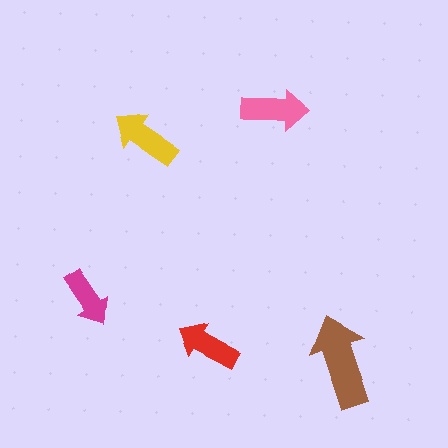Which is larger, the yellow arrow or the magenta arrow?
The yellow one.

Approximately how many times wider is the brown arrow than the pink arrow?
About 1.5 times wider.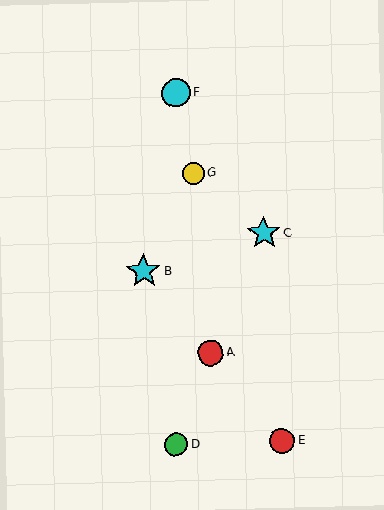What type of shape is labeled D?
Shape D is a green circle.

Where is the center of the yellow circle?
The center of the yellow circle is at (193, 173).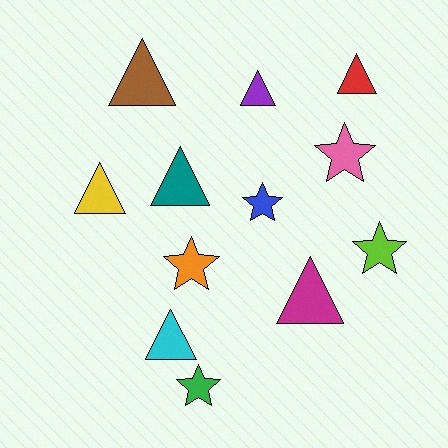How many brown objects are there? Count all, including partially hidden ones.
There is 1 brown object.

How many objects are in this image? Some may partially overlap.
There are 12 objects.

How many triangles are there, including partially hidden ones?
There are 7 triangles.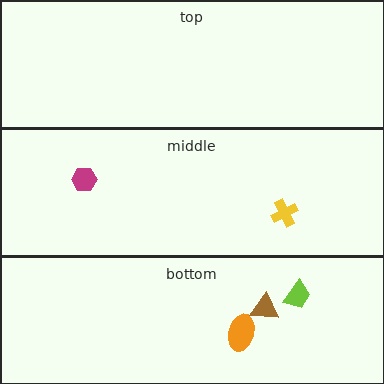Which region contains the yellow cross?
The middle region.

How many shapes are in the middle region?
2.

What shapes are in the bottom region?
The lime trapezoid, the orange ellipse, the brown triangle.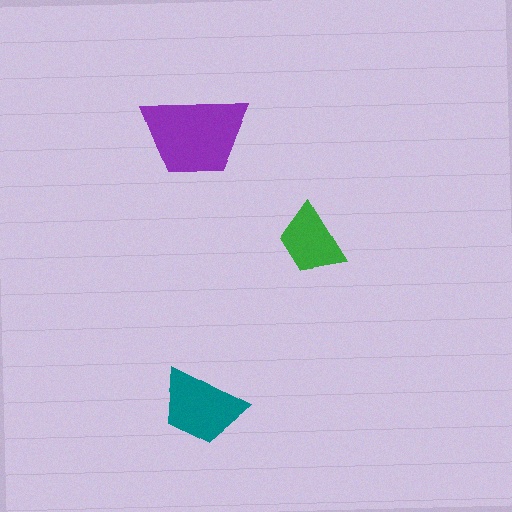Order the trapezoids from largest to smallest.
the purple one, the teal one, the green one.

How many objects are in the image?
There are 3 objects in the image.